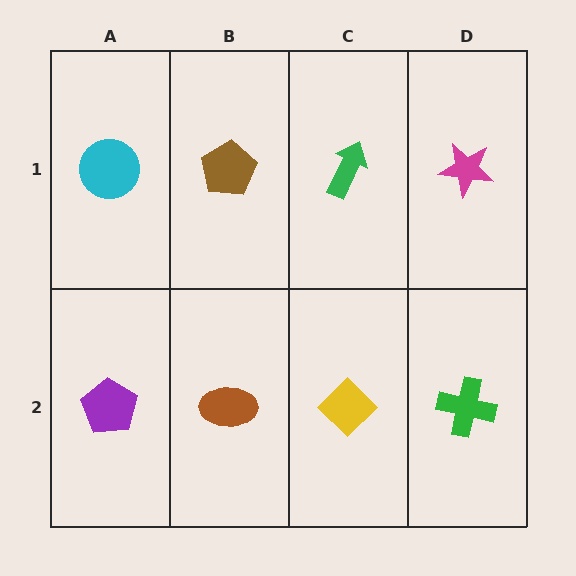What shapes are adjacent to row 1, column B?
A brown ellipse (row 2, column B), a cyan circle (row 1, column A), a green arrow (row 1, column C).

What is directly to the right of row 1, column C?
A magenta star.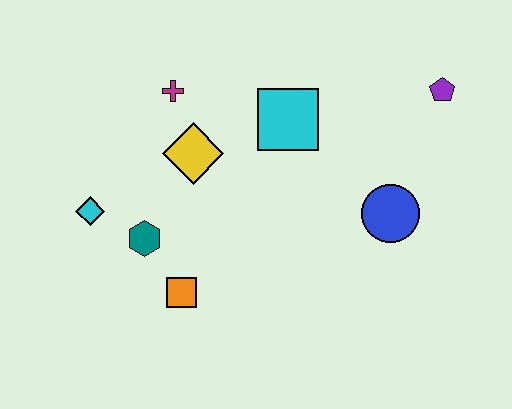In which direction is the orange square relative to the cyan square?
The orange square is below the cyan square.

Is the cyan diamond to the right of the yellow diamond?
No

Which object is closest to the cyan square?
The yellow diamond is closest to the cyan square.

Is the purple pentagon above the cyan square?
Yes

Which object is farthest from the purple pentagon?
The cyan diamond is farthest from the purple pentagon.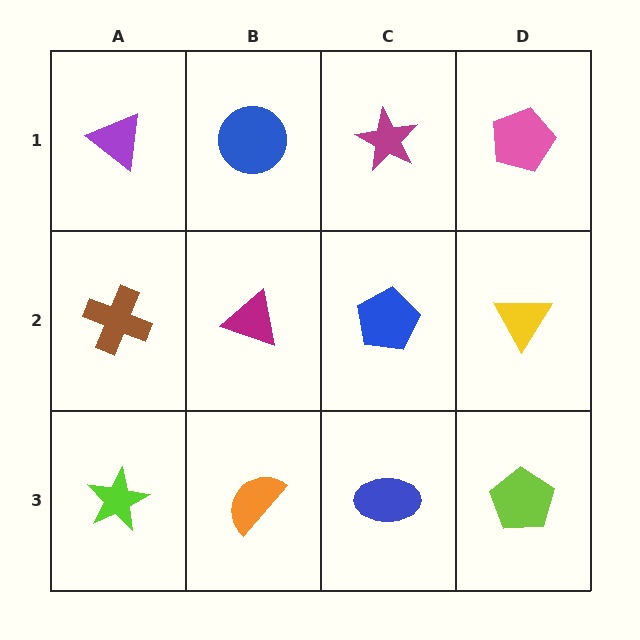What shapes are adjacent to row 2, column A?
A purple triangle (row 1, column A), a lime star (row 3, column A), a magenta triangle (row 2, column B).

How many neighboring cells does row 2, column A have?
3.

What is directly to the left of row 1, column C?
A blue circle.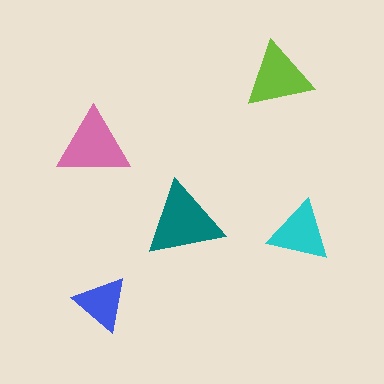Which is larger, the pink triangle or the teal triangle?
The teal one.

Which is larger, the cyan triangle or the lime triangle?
The lime one.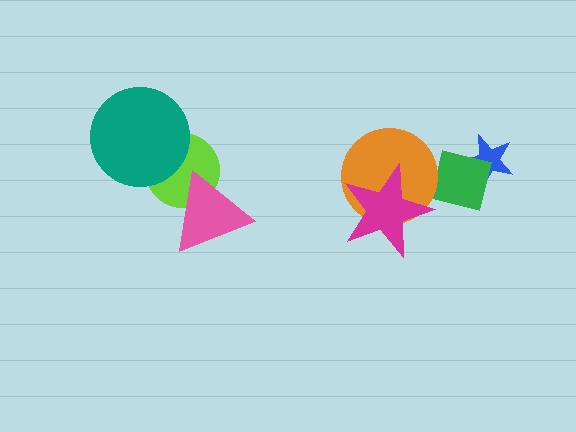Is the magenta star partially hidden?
No, no other shape covers it.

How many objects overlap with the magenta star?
1 object overlaps with the magenta star.